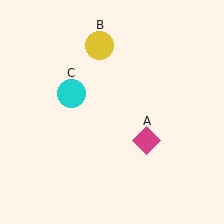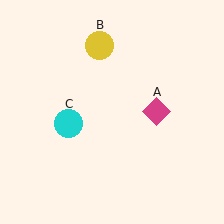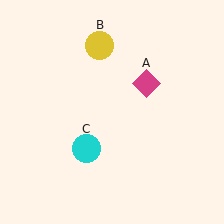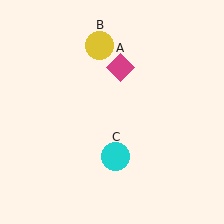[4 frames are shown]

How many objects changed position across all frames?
2 objects changed position: magenta diamond (object A), cyan circle (object C).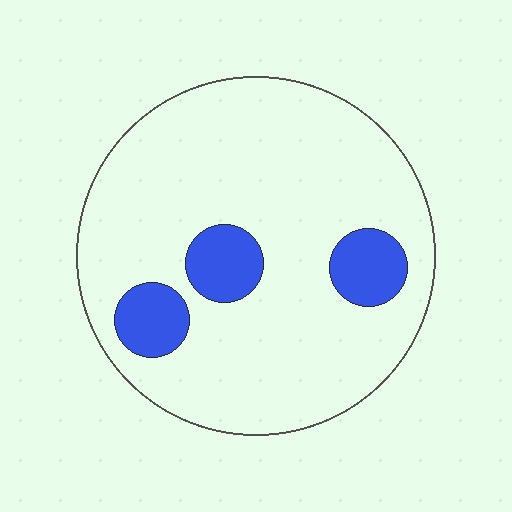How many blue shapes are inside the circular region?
3.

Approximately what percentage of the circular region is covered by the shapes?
Approximately 15%.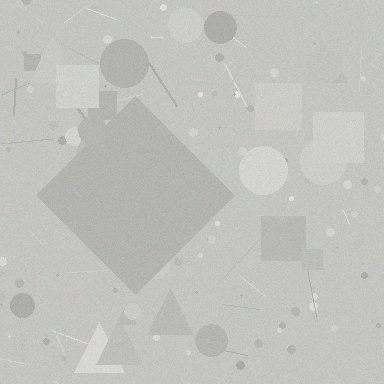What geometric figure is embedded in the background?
A diamond is embedded in the background.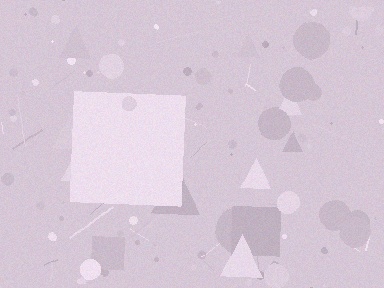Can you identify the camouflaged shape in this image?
The camouflaged shape is a square.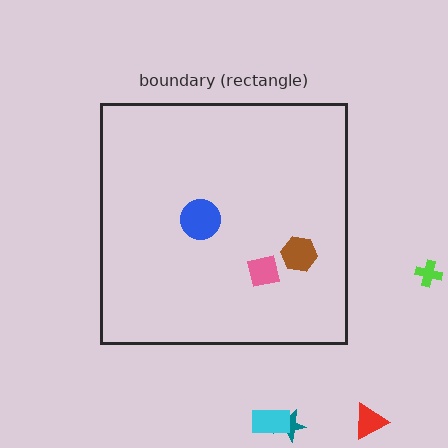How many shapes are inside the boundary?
3 inside, 4 outside.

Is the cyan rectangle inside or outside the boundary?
Outside.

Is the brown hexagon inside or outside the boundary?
Inside.